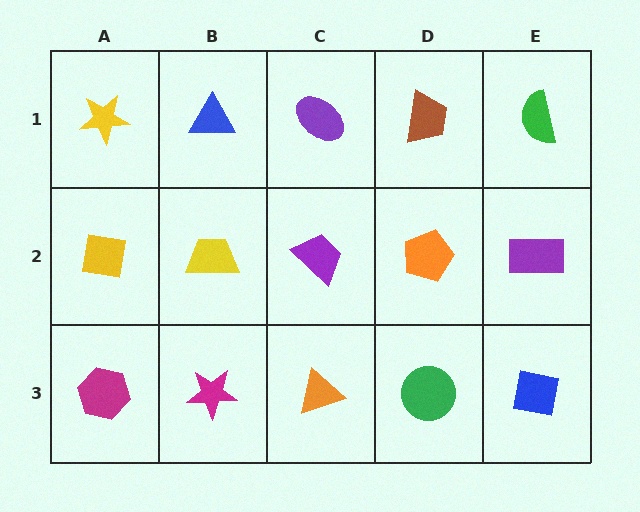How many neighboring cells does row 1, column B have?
3.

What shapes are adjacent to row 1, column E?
A purple rectangle (row 2, column E), a brown trapezoid (row 1, column D).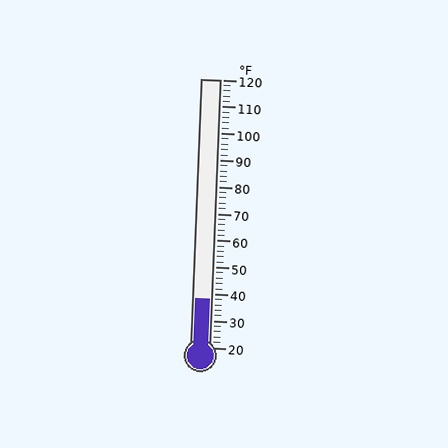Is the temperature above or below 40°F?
The temperature is below 40°F.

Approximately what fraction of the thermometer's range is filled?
The thermometer is filled to approximately 20% of its range.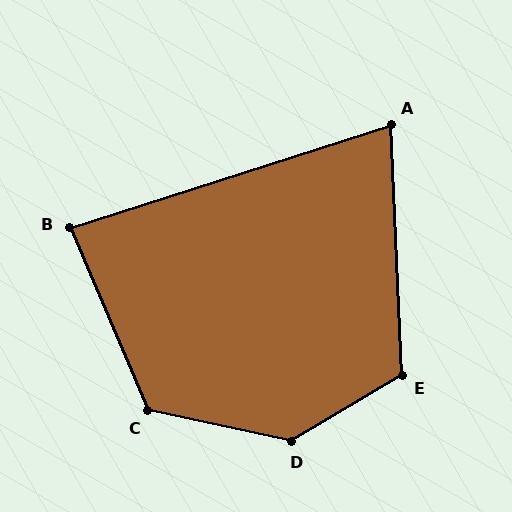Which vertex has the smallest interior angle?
A, at approximately 75 degrees.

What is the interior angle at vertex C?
Approximately 125 degrees (obtuse).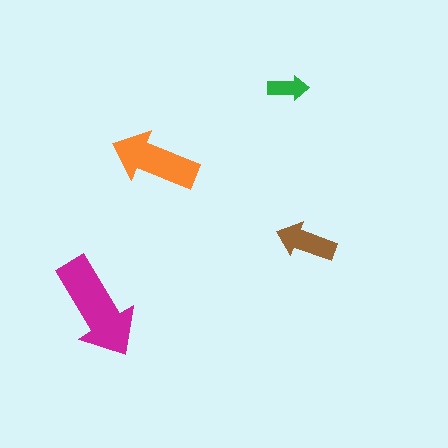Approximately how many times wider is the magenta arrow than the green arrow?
About 2.5 times wider.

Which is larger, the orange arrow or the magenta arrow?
The magenta one.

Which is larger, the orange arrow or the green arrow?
The orange one.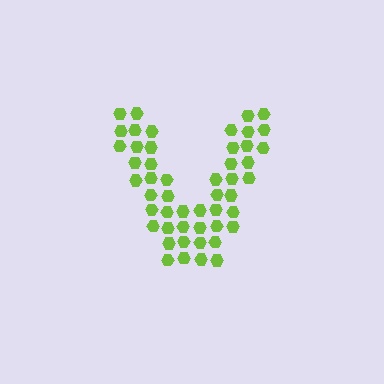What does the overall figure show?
The overall figure shows the letter V.